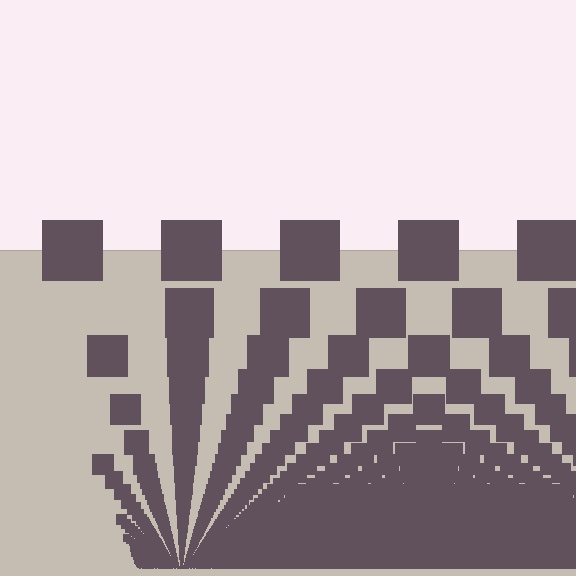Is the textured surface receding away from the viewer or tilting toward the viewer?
The surface appears to tilt toward the viewer. Texture elements get larger and sparser toward the top.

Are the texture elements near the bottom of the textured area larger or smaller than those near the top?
Smaller. The gradient is inverted — elements near the bottom are smaller and denser.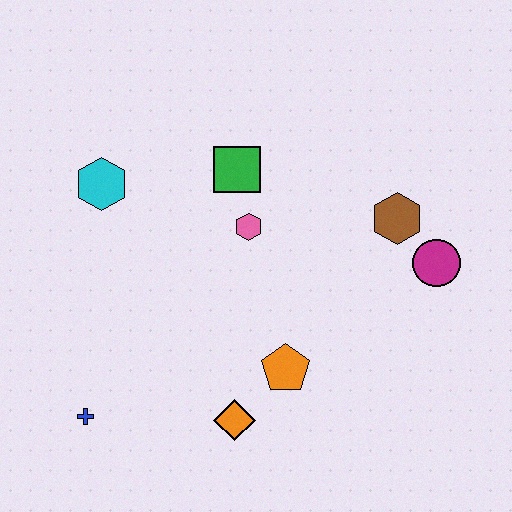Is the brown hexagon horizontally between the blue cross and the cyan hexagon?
No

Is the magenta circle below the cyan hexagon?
Yes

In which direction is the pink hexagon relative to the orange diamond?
The pink hexagon is above the orange diamond.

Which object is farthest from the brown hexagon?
The blue cross is farthest from the brown hexagon.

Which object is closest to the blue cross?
The orange diamond is closest to the blue cross.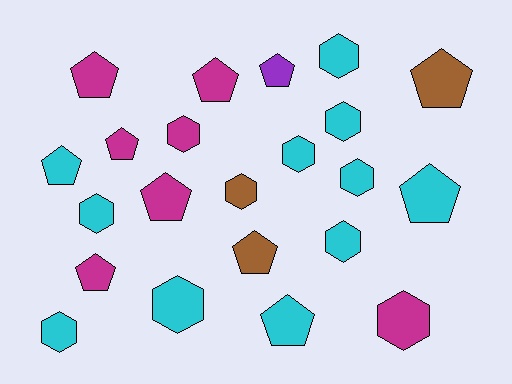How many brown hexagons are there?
There is 1 brown hexagon.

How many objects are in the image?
There are 22 objects.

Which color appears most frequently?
Cyan, with 11 objects.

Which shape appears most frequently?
Pentagon, with 11 objects.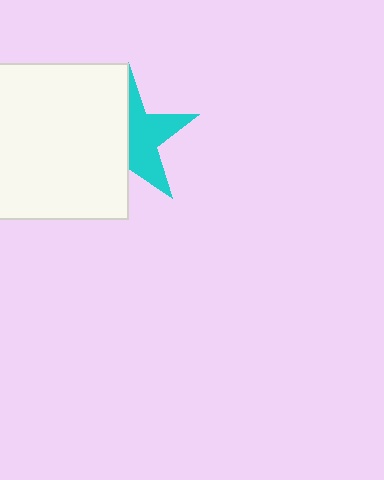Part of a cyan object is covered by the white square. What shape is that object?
It is a star.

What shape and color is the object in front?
The object in front is a white square.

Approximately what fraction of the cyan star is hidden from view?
Roughly 52% of the cyan star is hidden behind the white square.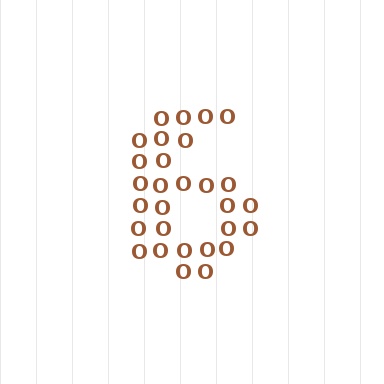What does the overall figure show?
The overall figure shows the digit 6.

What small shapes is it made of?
It is made of small letter O's.